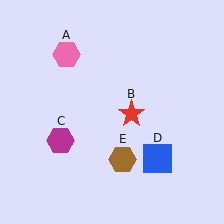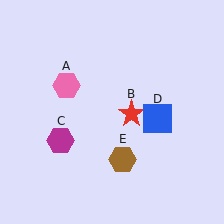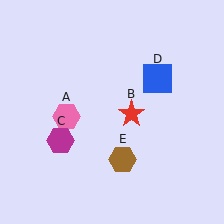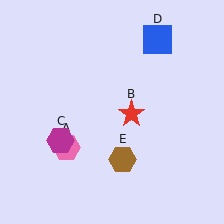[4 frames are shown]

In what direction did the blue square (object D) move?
The blue square (object D) moved up.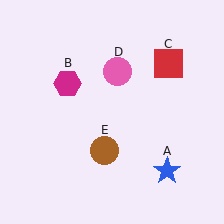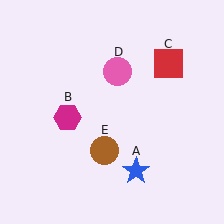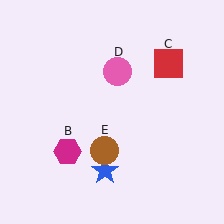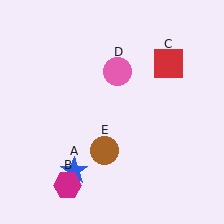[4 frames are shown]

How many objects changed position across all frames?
2 objects changed position: blue star (object A), magenta hexagon (object B).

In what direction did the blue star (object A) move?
The blue star (object A) moved left.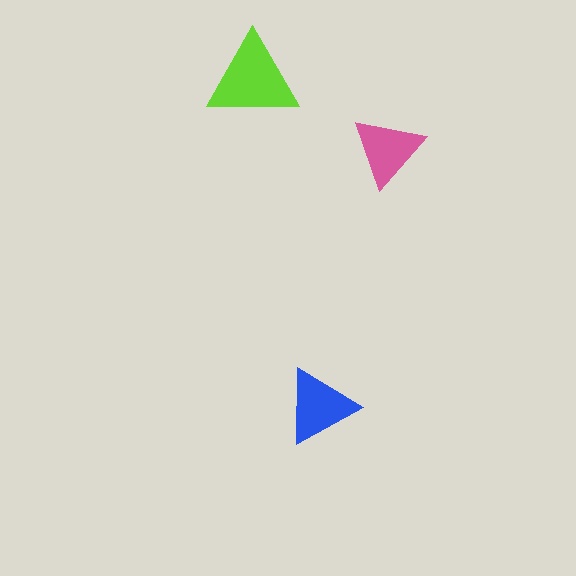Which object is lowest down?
The blue triangle is bottommost.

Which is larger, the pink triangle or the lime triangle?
The lime one.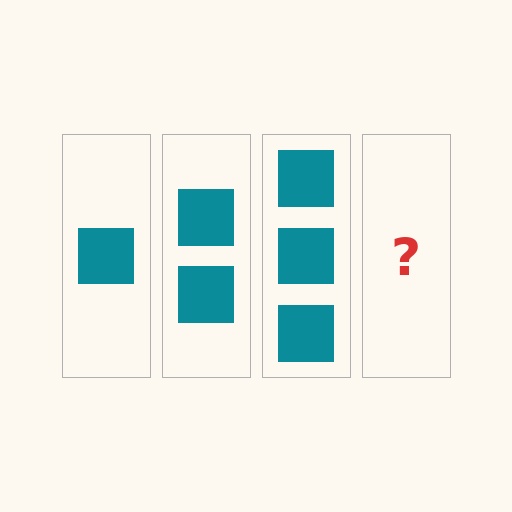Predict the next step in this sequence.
The next step is 4 squares.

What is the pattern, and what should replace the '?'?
The pattern is that each step adds one more square. The '?' should be 4 squares.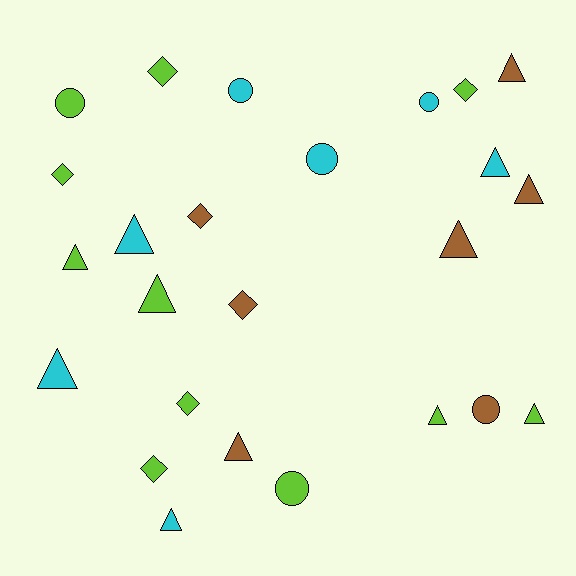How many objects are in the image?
There are 25 objects.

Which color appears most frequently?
Lime, with 11 objects.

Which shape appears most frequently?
Triangle, with 12 objects.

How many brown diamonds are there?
There are 2 brown diamonds.